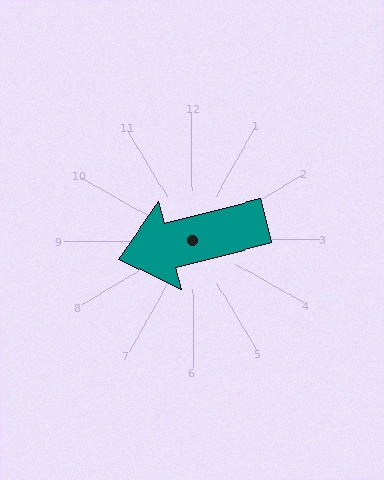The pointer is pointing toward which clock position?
Roughly 9 o'clock.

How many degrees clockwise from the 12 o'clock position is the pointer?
Approximately 256 degrees.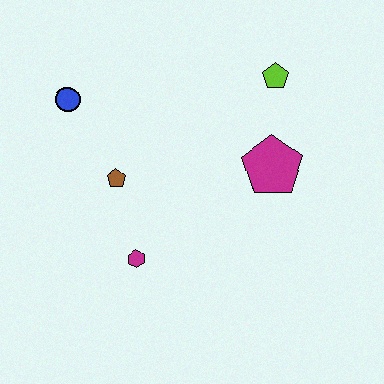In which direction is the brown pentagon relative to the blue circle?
The brown pentagon is below the blue circle.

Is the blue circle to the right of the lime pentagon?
No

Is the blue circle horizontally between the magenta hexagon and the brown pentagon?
No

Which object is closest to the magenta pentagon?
The lime pentagon is closest to the magenta pentagon.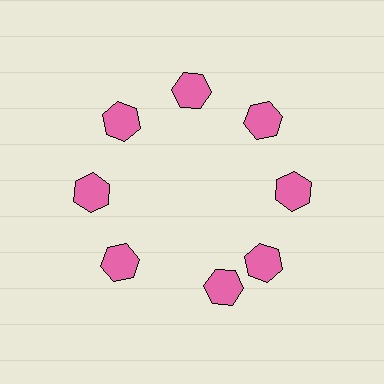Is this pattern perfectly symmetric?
No. The 8 pink hexagons are arranged in a ring, but one element near the 6 o'clock position is rotated out of alignment along the ring, breaking the 8-fold rotational symmetry.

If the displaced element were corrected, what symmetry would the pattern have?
It would have 8-fold rotational symmetry — the pattern would map onto itself every 45 degrees.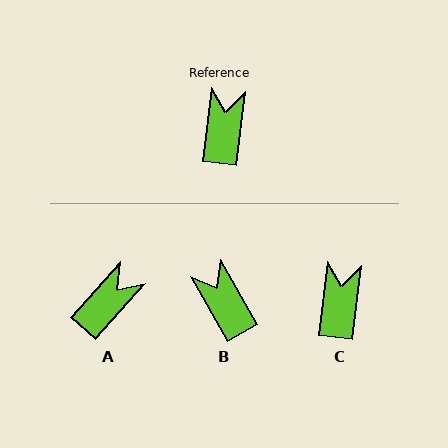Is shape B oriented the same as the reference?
No, it is off by about 37 degrees.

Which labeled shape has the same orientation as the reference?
C.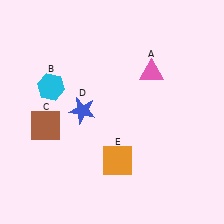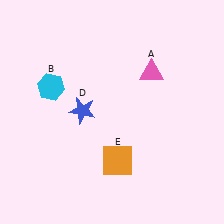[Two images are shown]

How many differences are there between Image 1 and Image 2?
There is 1 difference between the two images.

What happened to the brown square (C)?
The brown square (C) was removed in Image 2. It was in the bottom-left area of Image 1.